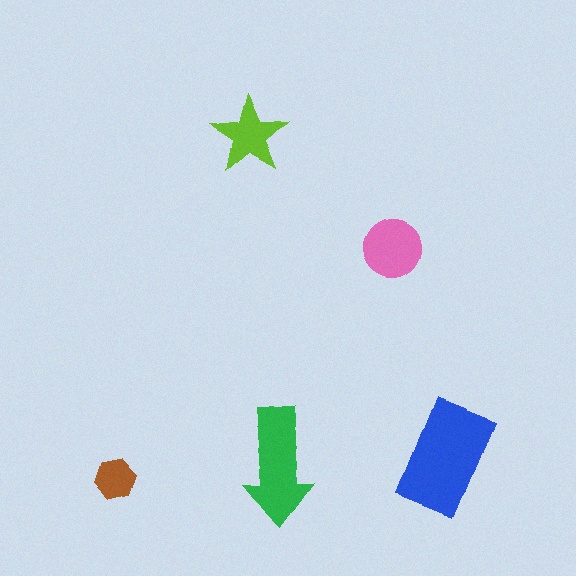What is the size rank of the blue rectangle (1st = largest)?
1st.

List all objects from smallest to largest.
The brown hexagon, the lime star, the pink circle, the green arrow, the blue rectangle.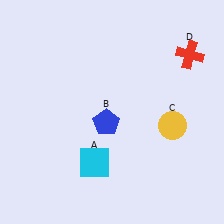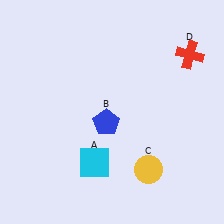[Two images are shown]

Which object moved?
The yellow circle (C) moved down.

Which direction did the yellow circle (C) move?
The yellow circle (C) moved down.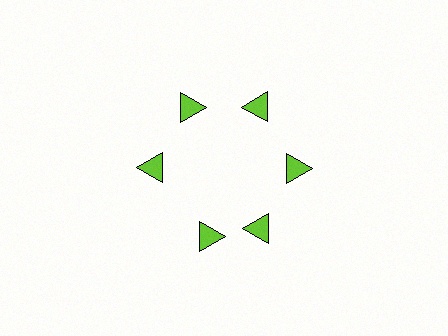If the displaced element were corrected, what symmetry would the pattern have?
It would have 6-fold rotational symmetry — the pattern would map onto itself every 60 degrees.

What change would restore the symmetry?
The symmetry would be restored by rotating it back into even spacing with its neighbors so that all 6 triangles sit at equal angles and equal distance from the center.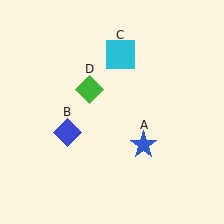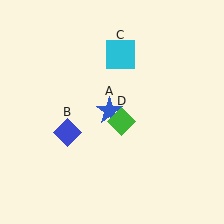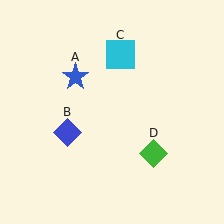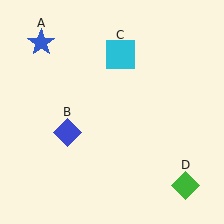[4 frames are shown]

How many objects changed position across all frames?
2 objects changed position: blue star (object A), green diamond (object D).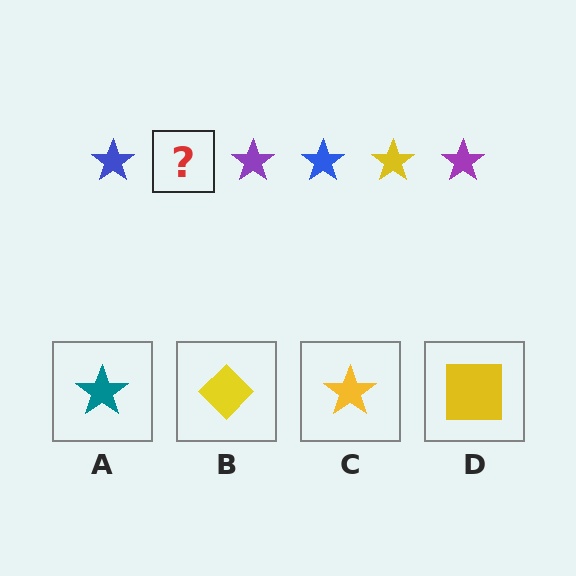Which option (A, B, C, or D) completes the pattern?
C.